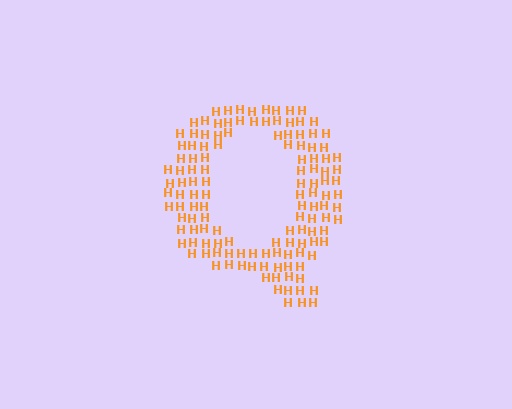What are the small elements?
The small elements are letter H's.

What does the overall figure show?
The overall figure shows the letter Q.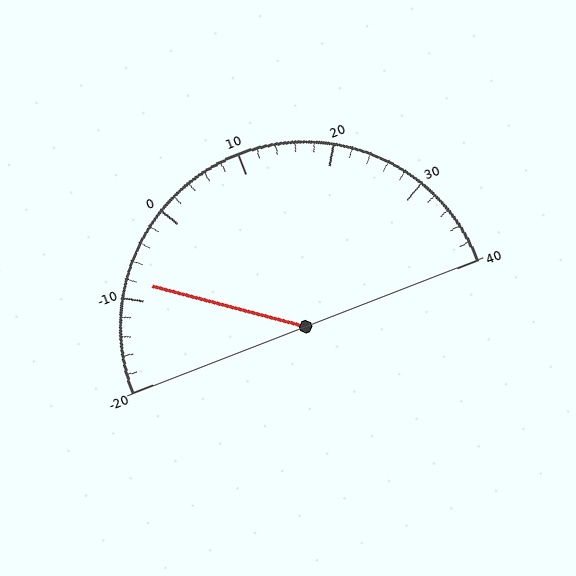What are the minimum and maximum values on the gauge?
The gauge ranges from -20 to 40.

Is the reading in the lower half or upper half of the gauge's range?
The reading is in the lower half of the range (-20 to 40).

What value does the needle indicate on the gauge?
The needle indicates approximately -8.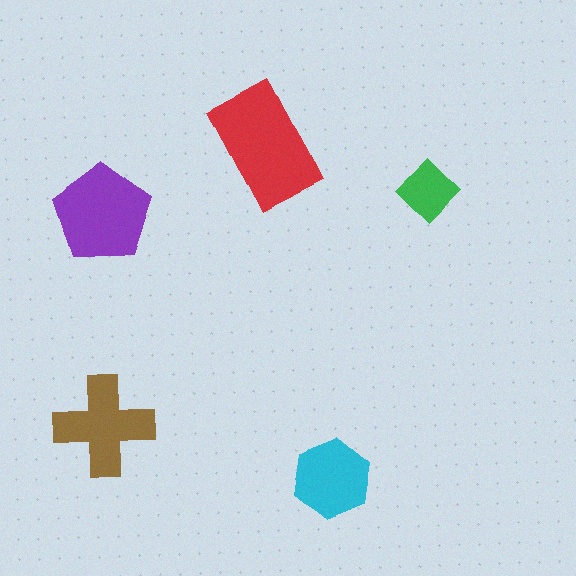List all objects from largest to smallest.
The red rectangle, the purple pentagon, the brown cross, the cyan hexagon, the green diamond.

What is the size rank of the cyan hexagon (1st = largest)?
4th.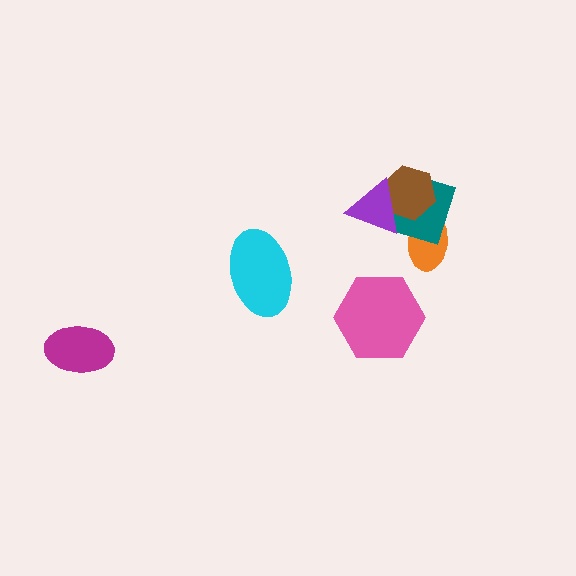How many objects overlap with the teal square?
3 objects overlap with the teal square.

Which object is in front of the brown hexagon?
The purple triangle is in front of the brown hexagon.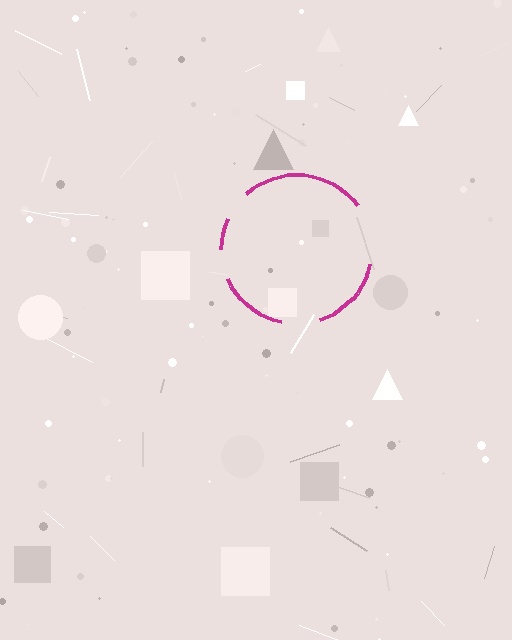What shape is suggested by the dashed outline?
The dashed outline suggests a circle.